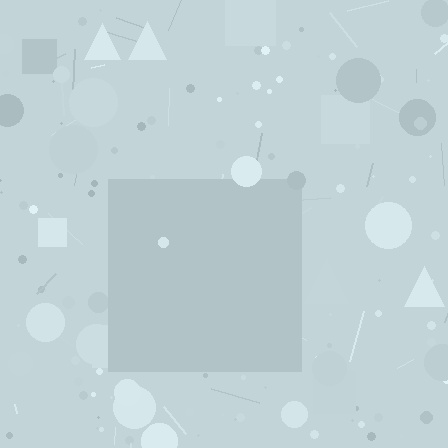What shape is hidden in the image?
A square is hidden in the image.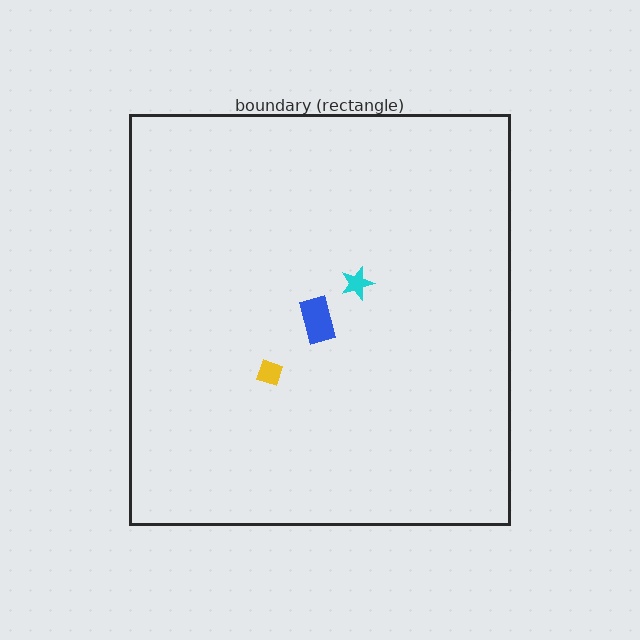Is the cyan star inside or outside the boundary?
Inside.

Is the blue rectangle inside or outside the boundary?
Inside.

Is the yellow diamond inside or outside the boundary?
Inside.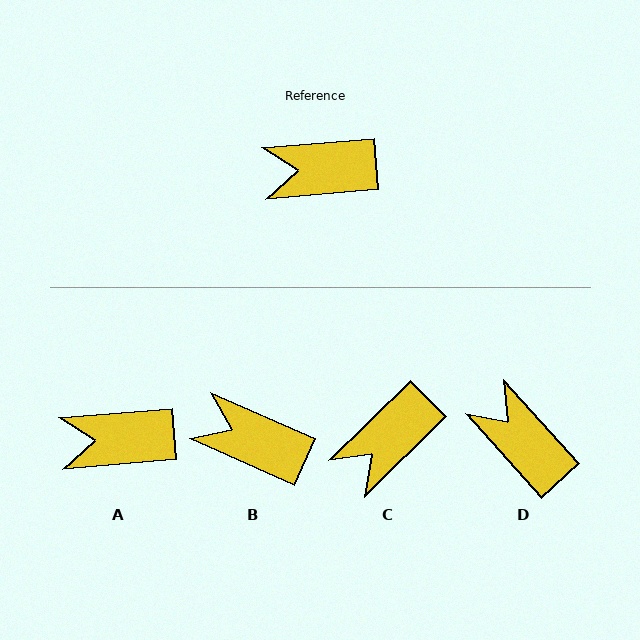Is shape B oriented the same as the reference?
No, it is off by about 29 degrees.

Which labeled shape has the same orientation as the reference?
A.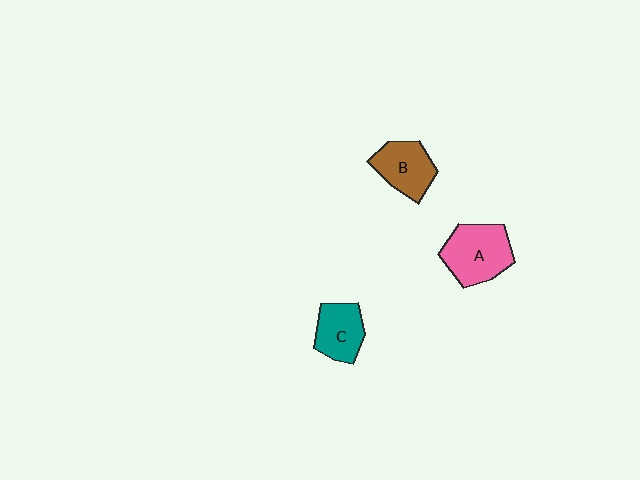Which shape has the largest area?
Shape A (pink).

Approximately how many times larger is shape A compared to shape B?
Approximately 1.3 times.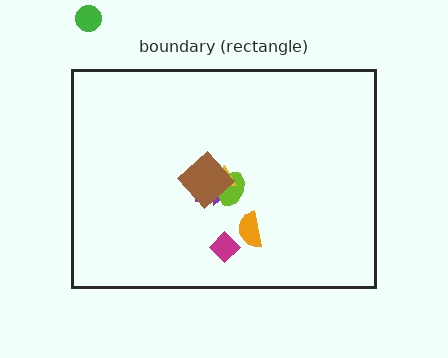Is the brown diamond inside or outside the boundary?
Inside.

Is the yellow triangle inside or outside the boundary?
Inside.